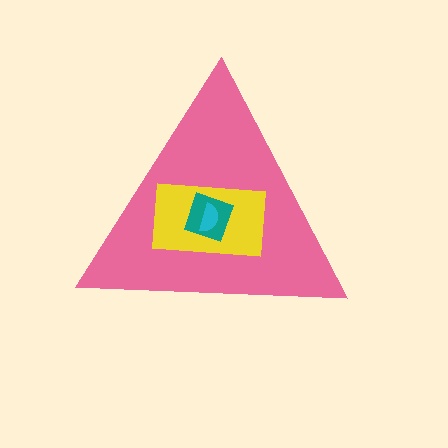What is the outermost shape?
The pink triangle.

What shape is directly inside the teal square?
The cyan semicircle.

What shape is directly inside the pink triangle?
The yellow rectangle.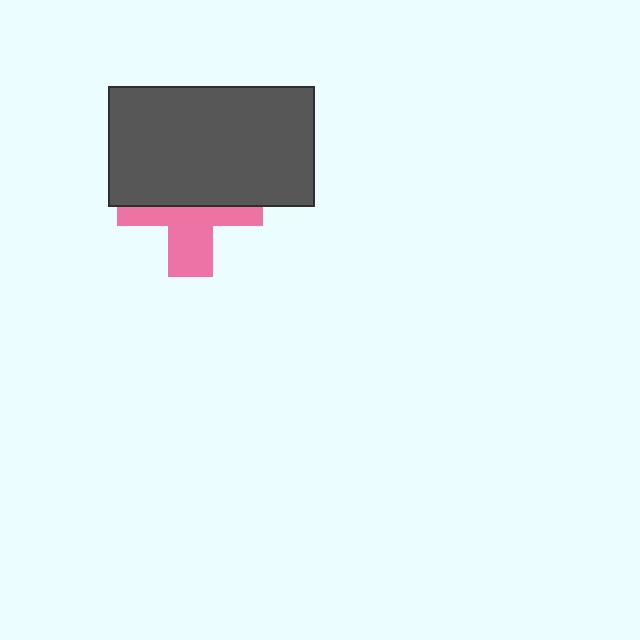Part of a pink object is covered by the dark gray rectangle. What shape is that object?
It is a cross.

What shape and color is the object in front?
The object in front is a dark gray rectangle.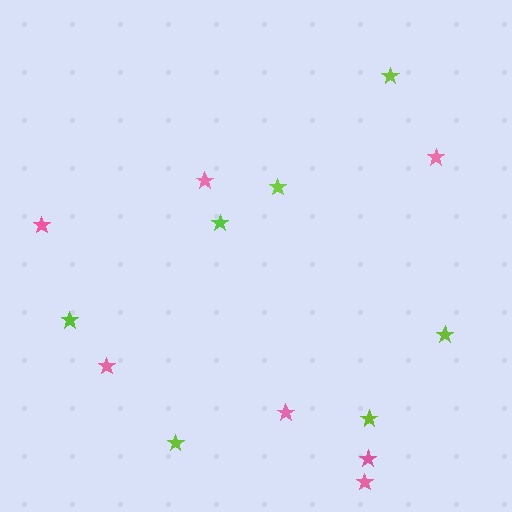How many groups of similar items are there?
There are 2 groups: one group of pink stars (7) and one group of lime stars (7).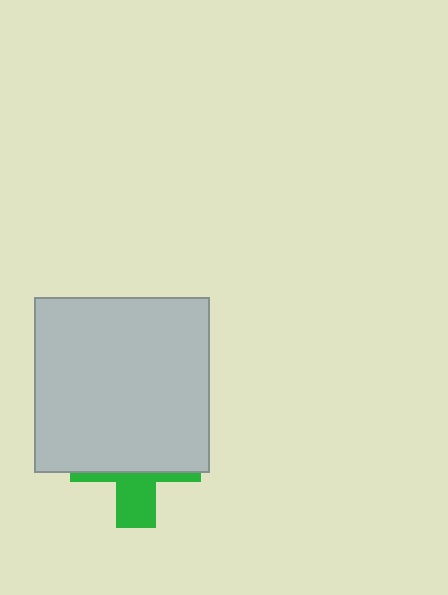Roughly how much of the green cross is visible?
A small part of it is visible (roughly 32%).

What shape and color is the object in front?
The object in front is a light gray square.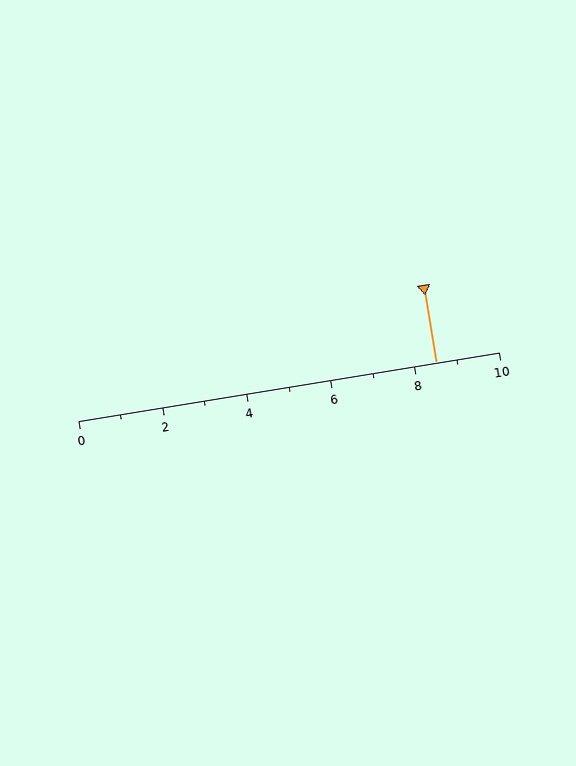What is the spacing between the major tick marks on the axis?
The major ticks are spaced 2 apart.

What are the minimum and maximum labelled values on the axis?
The axis runs from 0 to 10.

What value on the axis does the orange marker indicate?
The marker indicates approximately 8.5.